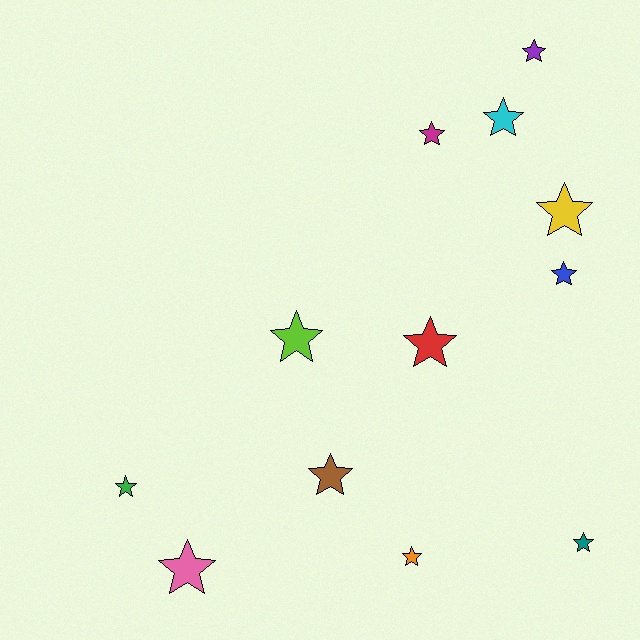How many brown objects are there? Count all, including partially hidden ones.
There is 1 brown object.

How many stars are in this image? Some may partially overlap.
There are 12 stars.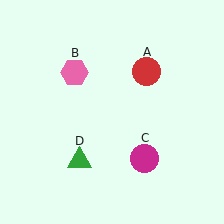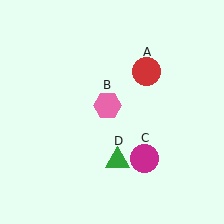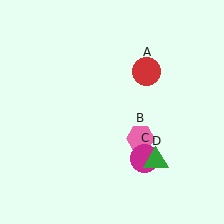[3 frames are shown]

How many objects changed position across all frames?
2 objects changed position: pink hexagon (object B), green triangle (object D).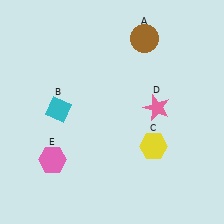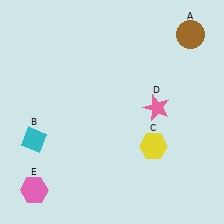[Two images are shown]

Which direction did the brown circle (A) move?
The brown circle (A) moved right.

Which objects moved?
The objects that moved are: the brown circle (A), the cyan diamond (B), the pink hexagon (E).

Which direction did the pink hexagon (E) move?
The pink hexagon (E) moved down.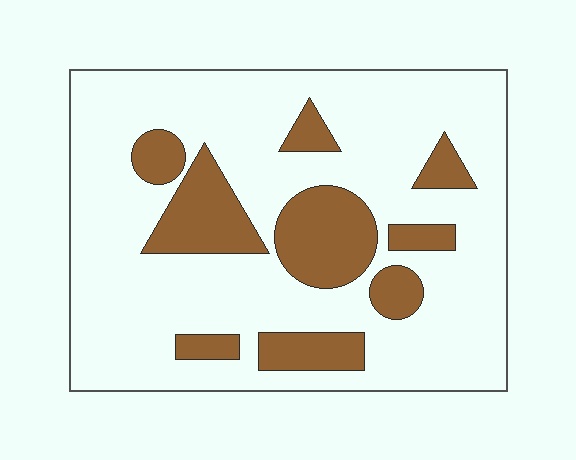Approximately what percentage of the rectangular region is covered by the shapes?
Approximately 25%.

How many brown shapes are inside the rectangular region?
9.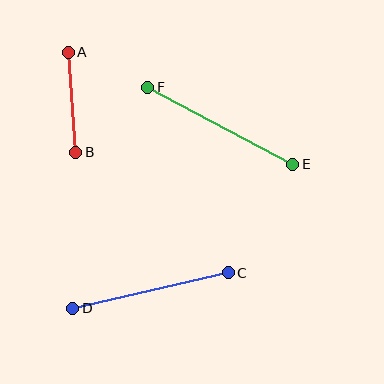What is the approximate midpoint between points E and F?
The midpoint is at approximately (220, 126) pixels.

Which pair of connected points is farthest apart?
Points E and F are farthest apart.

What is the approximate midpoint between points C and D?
The midpoint is at approximately (150, 290) pixels.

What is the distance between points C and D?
The distance is approximately 160 pixels.